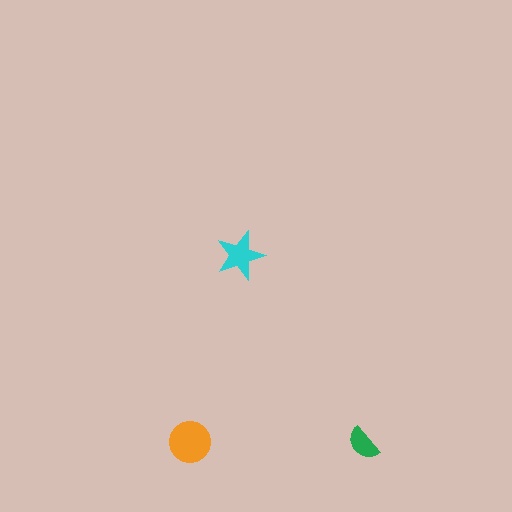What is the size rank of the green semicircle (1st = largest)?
3rd.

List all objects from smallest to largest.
The green semicircle, the cyan star, the orange circle.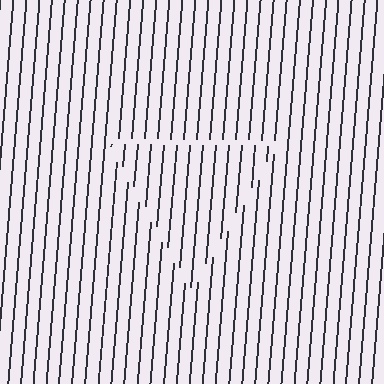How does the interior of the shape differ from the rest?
The interior of the shape contains the same grating, shifted by half a period — the contour is defined by the phase discontinuity where line-ends from the inner and outer gratings abut.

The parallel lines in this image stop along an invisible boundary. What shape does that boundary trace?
An illusory triangle. The interior of the shape contains the same grating, shifted by half a period — the contour is defined by the phase discontinuity where line-ends from the inner and outer gratings abut.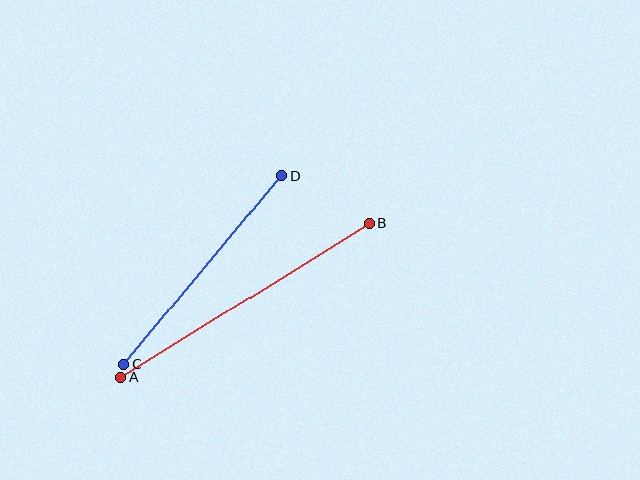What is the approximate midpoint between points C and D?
The midpoint is at approximately (203, 270) pixels.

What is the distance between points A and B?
The distance is approximately 292 pixels.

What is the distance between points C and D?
The distance is approximately 246 pixels.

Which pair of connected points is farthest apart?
Points A and B are farthest apart.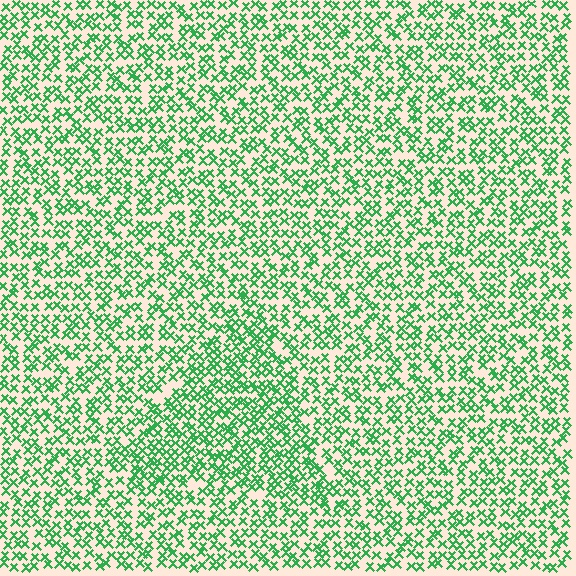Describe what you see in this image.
The image contains small green elements arranged at two different densities. A triangle-shaped region is visible where the elements are more densely packed than the surrounding area.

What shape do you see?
I see a triangle.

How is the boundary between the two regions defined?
The boundary is defined by a change in element density (approximately 1.5x ratio). All elements are the same color, size, and shape.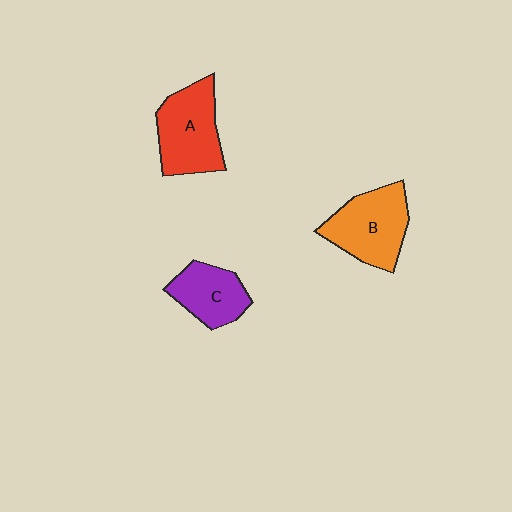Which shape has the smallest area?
Shape C (purple).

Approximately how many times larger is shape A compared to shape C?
Approximately 1.4 times.